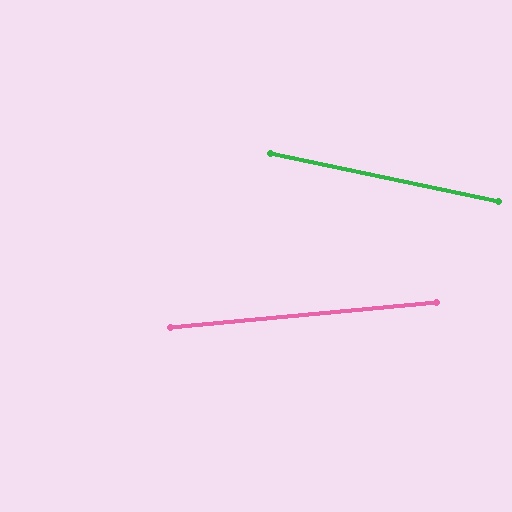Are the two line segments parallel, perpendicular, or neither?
Neither parallel nor perpendicular — they differ by about 17°.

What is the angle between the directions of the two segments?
Approximately 17 degrees.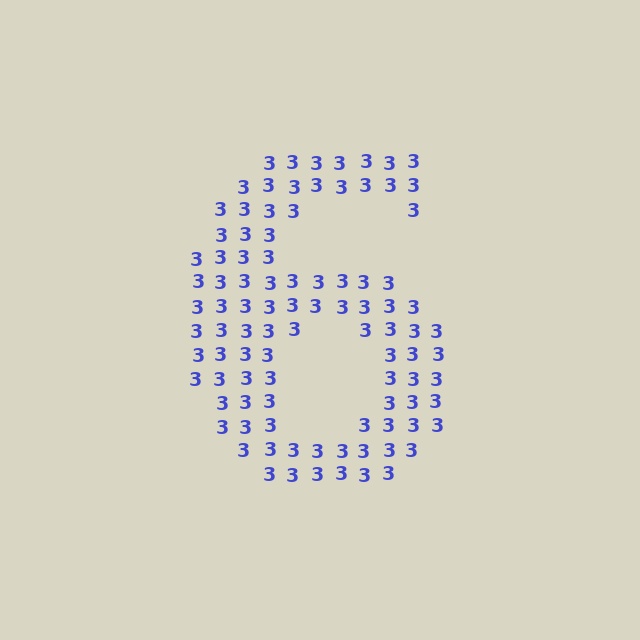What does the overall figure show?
The overall figure shows the digit 6.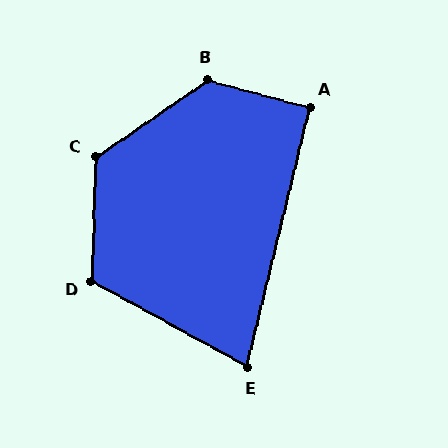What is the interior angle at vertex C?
Approximately 127 degrees (obtuse).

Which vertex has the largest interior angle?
B, at approximately 130 degrees.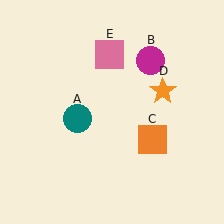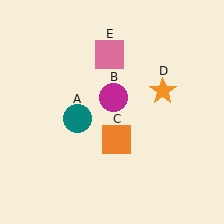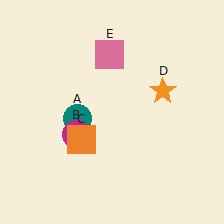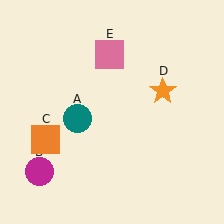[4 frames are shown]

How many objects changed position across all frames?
2 objects changed position: magenta circle (object B), orange square (object C).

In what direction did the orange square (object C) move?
The orange square (object C) moved left.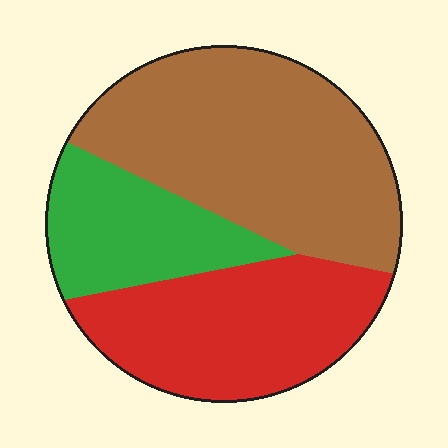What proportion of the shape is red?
Red covers about 35% of the shape.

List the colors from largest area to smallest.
From largest to smallest: brown, red, green.